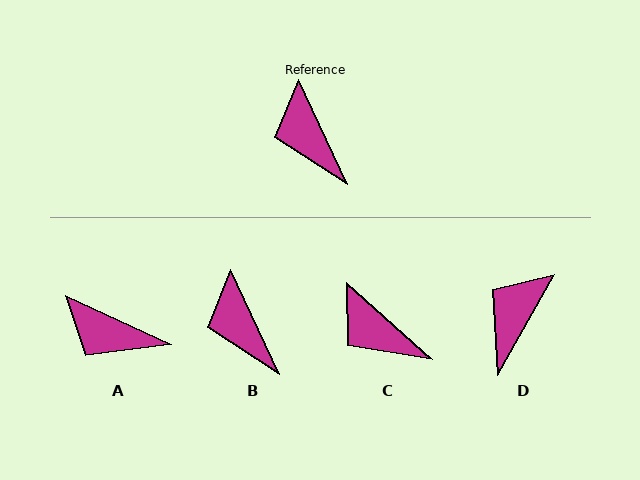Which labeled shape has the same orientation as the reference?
B.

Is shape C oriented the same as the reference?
No, it is off by about 23 degrees.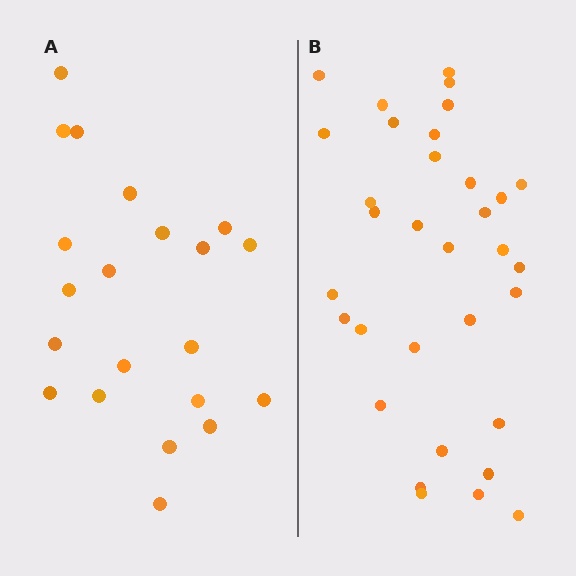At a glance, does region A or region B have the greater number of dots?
Region B (the right region) has more dots.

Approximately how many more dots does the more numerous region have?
Region B has roughly 12 or so more dots than region A.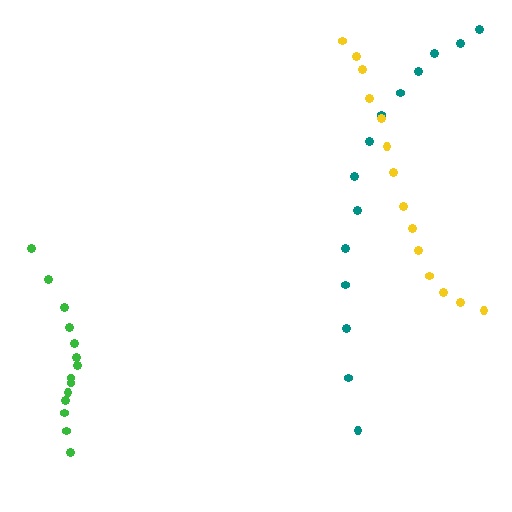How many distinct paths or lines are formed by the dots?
There are 3 distinct paths.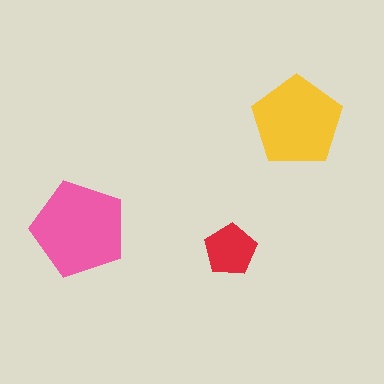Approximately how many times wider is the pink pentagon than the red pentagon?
About 2 times wider.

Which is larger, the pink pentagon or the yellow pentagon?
The pink one.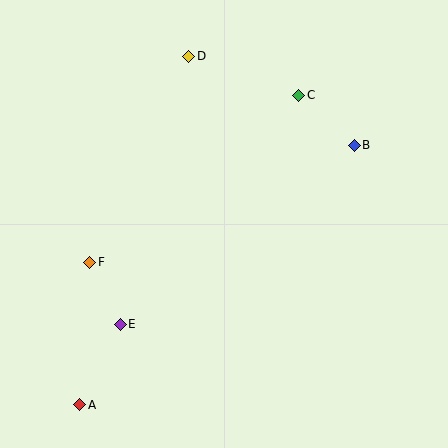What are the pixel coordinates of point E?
Point E is at (120, 324).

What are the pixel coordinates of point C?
Point C is at (299, 95).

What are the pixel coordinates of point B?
Point B is at (354, 145).